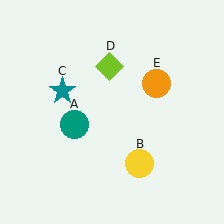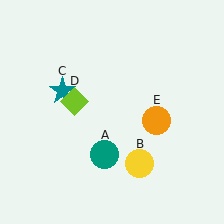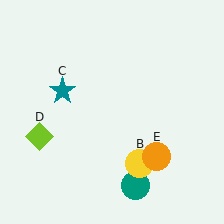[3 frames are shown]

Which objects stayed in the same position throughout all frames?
Yellow circle (object B) and teal star (object C) remained stationary.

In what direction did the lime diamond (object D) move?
The lime diamond (object D) moved down and to the left.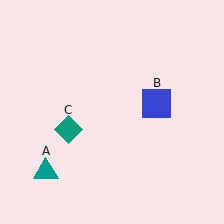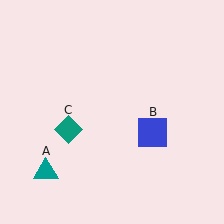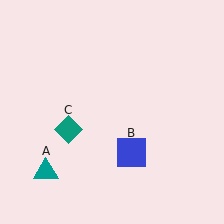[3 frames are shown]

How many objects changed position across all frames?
1 object changed position: blue square (object B).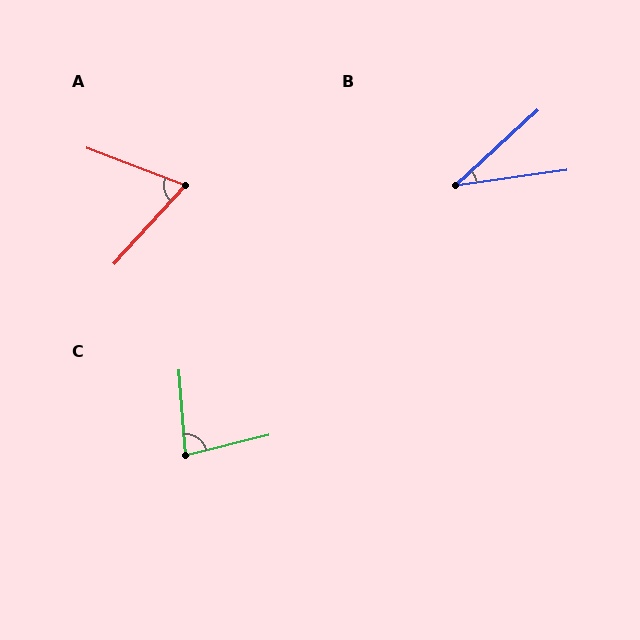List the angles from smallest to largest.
B (35°), A (68°), C (81°).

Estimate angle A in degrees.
Approximately 68 degrees.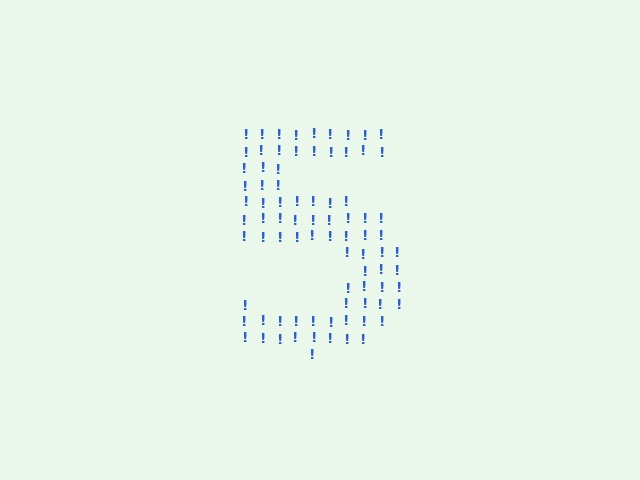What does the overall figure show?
The overall figure shows the digit 5.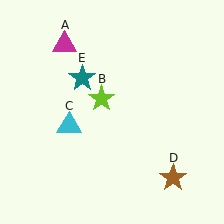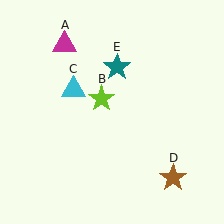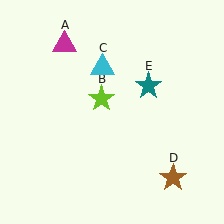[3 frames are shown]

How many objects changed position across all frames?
2 objects changed position: cyan triangle (object C), teal star (object E).